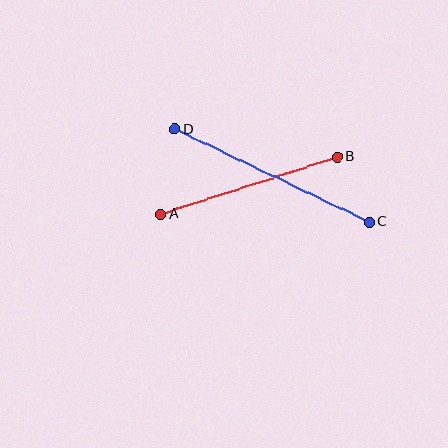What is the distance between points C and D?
The distance is approximately 215 pixels.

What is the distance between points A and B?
The distance is approximately 186 pixels.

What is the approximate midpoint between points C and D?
The midpoint is at approximately (272, 176) pixels.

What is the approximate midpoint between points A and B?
The midpoint is at approximately (249, 185) pixels.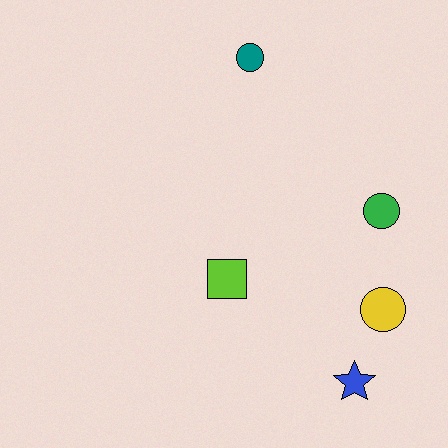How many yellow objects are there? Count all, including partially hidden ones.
There is 1 yellow object.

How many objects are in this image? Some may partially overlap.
There are 5 objects.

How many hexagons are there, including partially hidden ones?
There are no hexagons.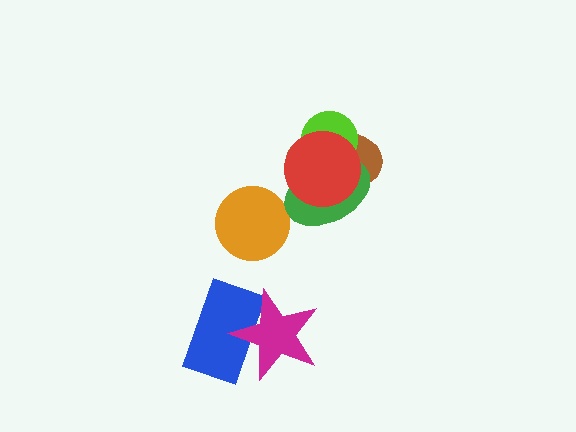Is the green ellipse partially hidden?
Yes, it is partially covered by another shape.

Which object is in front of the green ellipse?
The red circle is in front of the green ellipse.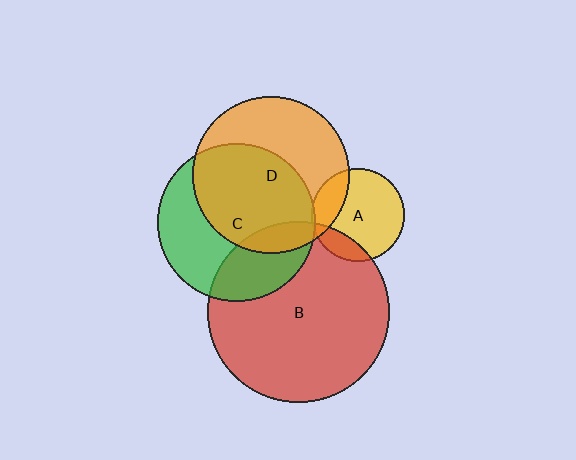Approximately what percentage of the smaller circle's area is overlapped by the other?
Approximately 5%.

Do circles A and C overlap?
Yes.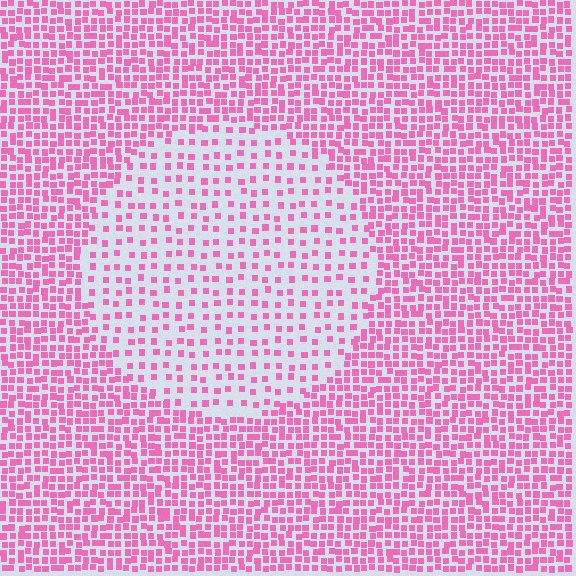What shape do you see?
I see a circle.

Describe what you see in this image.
The image contains small pink elements arranged at two different densities. A circle-shaped region is visible where the elements are less densely packed than the surrounding area.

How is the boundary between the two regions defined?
The boundary is defined by a change in element density (approximately 2.3x ratio). All elements are the same color, size, and shape.